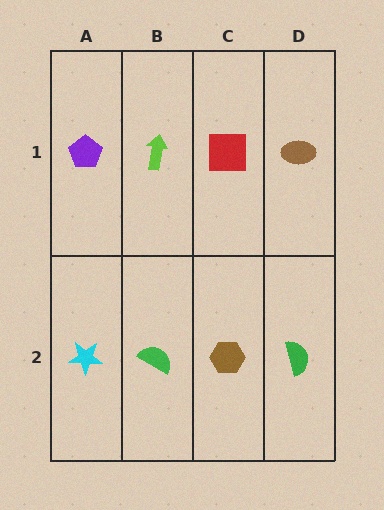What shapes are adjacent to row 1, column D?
A green semicircle (row 2, column D), a red square (row 1, column C).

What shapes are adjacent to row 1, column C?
A brown hexagon (row 2, column C), a lime arrow (row 1, column B), a brown ellipse (row 1, column D).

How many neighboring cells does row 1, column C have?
3.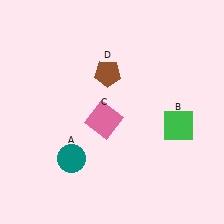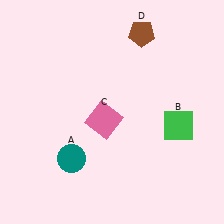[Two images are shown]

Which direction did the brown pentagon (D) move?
The brown pentagon (D) moved up.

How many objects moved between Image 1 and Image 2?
1 object moved between the two images.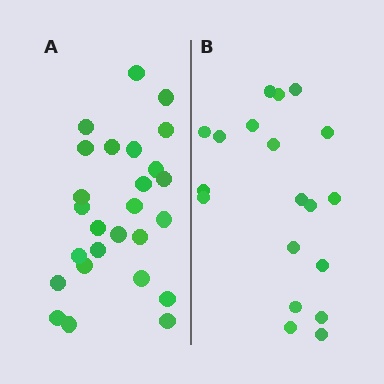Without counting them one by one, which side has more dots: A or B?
Region A (the left region) has more dots.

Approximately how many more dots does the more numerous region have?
Region A has roughly 8 or so more dots than region B.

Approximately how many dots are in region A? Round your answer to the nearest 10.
About 30 dots. (The exact count is 26, which rounds to 30.)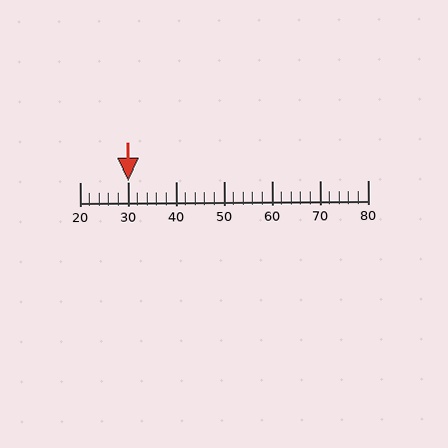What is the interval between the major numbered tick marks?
The major tick marks are spaced 10 units apart.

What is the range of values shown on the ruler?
The ruler shows values from 20 to 80.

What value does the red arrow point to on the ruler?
The red arrow points to approximately 30.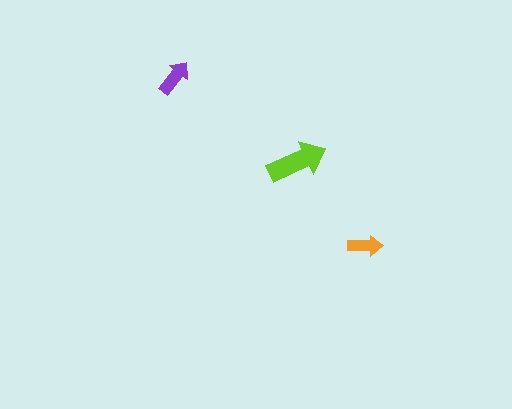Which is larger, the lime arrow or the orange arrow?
The lime one.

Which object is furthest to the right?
The orange arrow is rightmost.